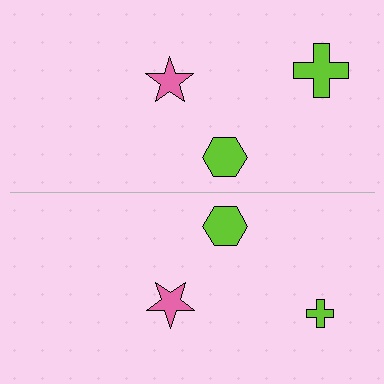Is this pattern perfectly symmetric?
No, the pattern is not perfectly symmetric. The lime cross on the bottom side has a different size than its mirror counterpart.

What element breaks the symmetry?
The lime cross on the bottom side has a different size than its mirror counterpart.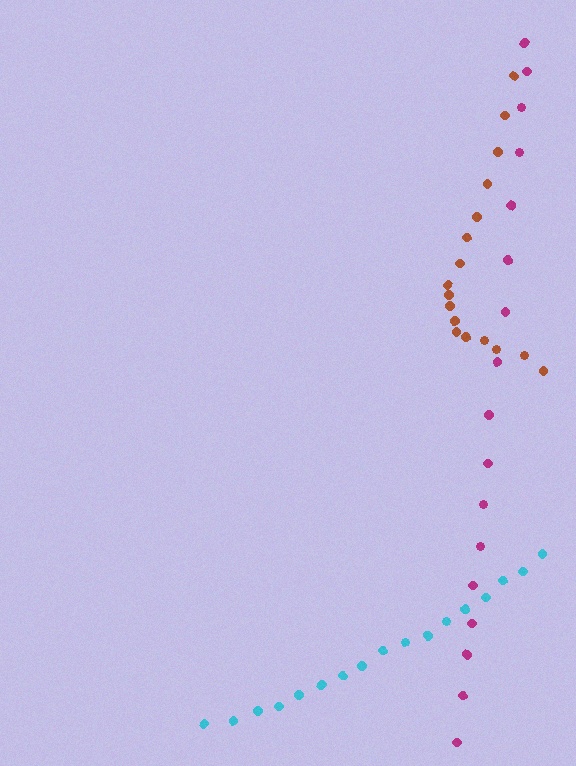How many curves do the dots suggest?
There are 3 distinct paths.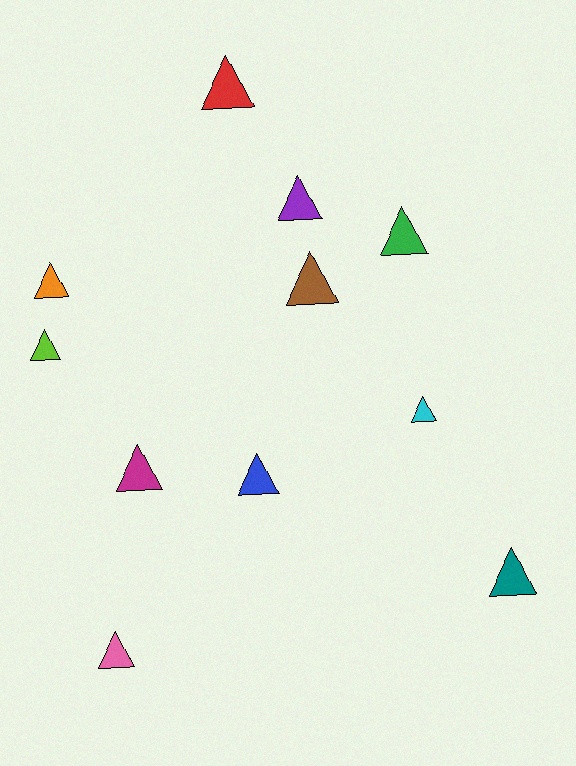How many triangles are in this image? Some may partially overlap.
There are 11 triangles.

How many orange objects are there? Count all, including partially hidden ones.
There is 1 orange object.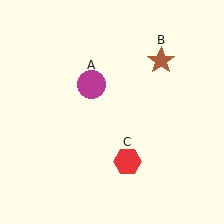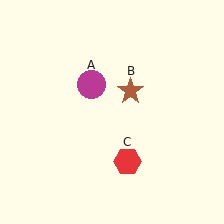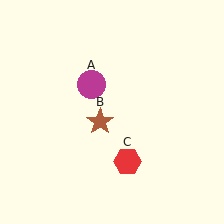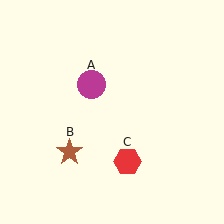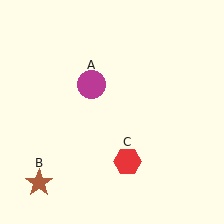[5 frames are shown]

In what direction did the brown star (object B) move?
The brown star (object B) moved down and to the left.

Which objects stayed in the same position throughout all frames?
Magenta circle (object A) and red hexagon (object C) remained stationary.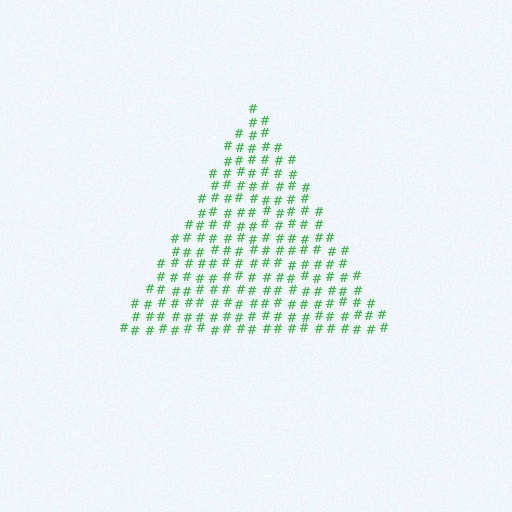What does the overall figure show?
The overall figure shows a triangle.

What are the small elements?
The small elements are hash symbols.